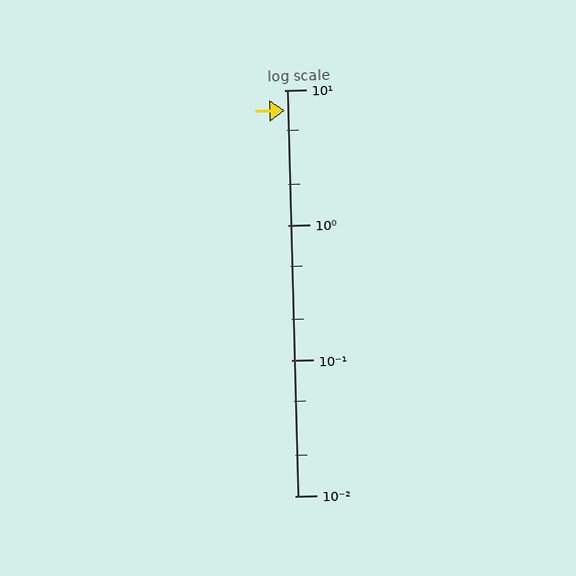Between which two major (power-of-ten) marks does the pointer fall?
The pointer is between 1 and 10.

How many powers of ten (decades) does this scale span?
The scale spans 3 decades, from 0.01 to 10.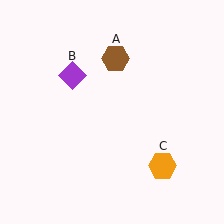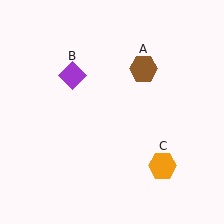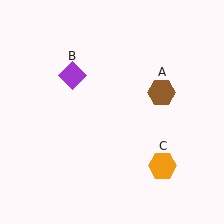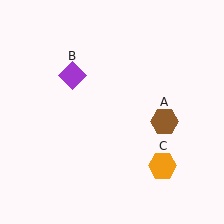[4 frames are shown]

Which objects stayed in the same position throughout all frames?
Purple diamond (object B) and orange hexagon (object C) remained stationary.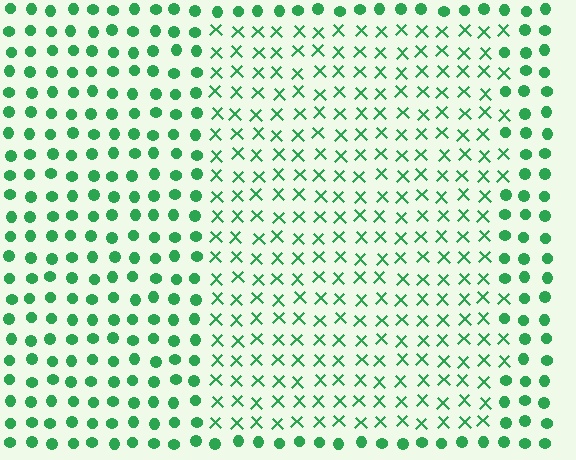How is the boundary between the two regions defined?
The boundary is defined by a change in element shape: X marks inside vs. circles outside. All elements share the same color and spacing.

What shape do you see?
I see a rectangle.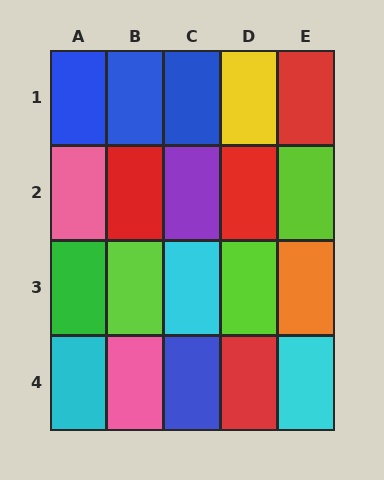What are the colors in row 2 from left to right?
Pink, red, purple, red, lime.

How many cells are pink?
2 cells are pink.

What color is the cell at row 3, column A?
Green.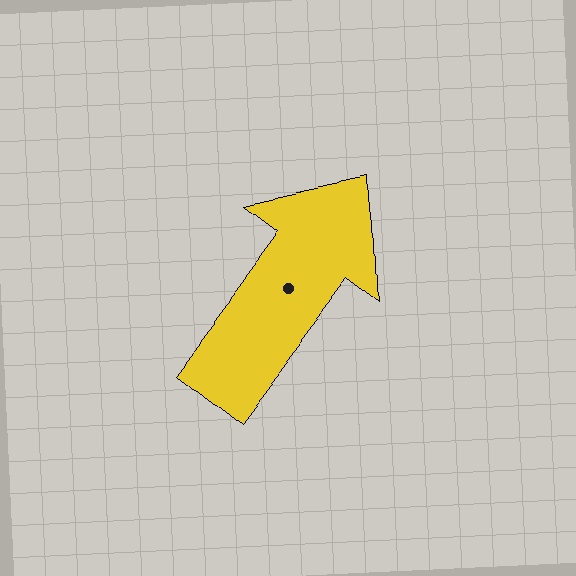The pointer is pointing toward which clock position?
Roughly 1 o'clock.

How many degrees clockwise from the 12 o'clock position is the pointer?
Approximately 37 degrees.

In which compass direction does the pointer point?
Northeast.